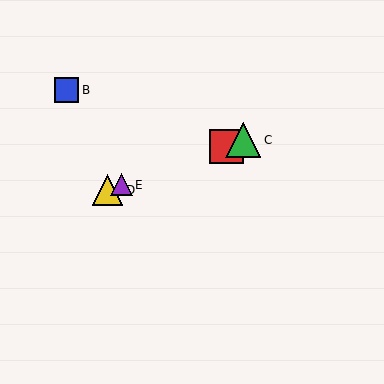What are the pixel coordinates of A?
Object A is at (227, 146).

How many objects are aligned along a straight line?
4 objects (A, C, D, E) are aligned along a straight line.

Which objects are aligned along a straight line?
Objects A, C, D, E are aligned along a straight line.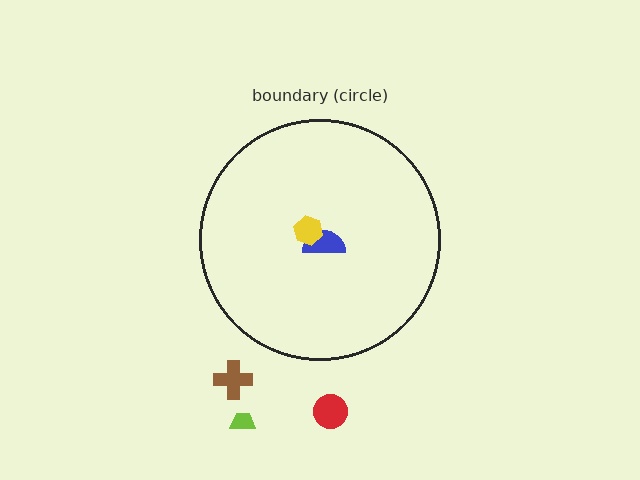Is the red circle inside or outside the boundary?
Outside.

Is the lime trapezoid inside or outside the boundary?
Outside.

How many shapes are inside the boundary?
2 inside, 3 outside.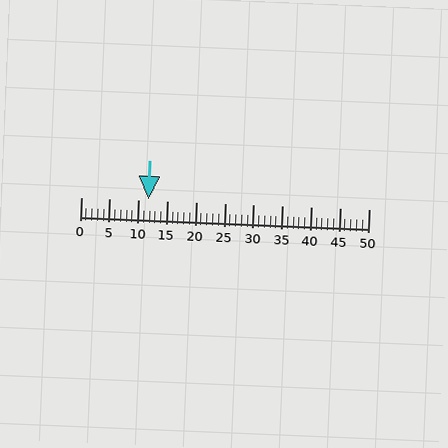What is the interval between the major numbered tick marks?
The major tick marks are spaced 5 units apart.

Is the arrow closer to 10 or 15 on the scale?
The arrow is closer to 10.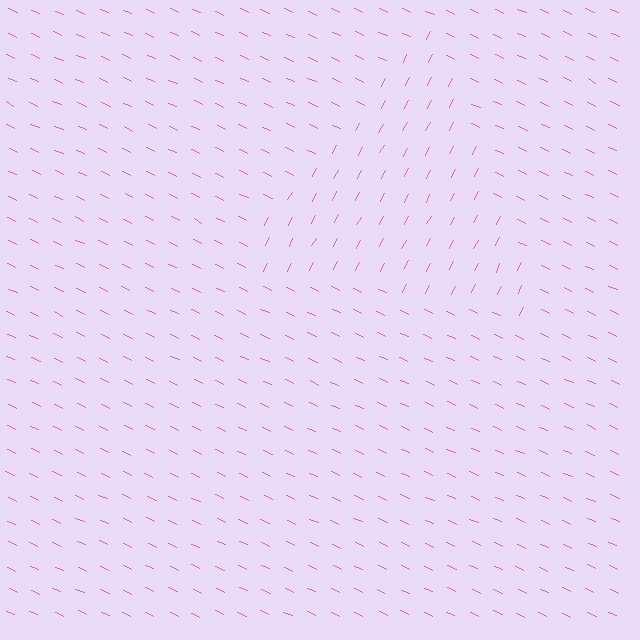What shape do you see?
I see a triangle.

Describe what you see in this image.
The image is filled with small pink line segments. A triangle region in the image has lines oriented differently from the surrounding lines, creating a visible texture boundary.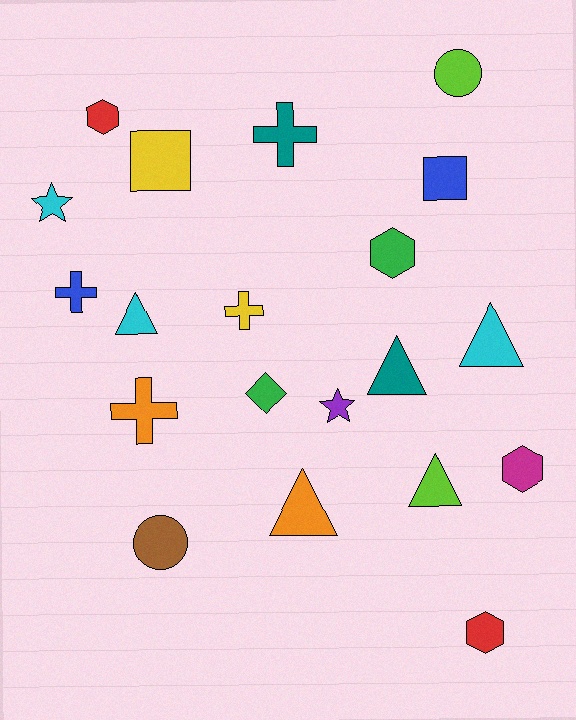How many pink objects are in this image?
There are no pink objects.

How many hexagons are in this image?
There are 4 hexagons.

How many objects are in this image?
There are 20 objects.